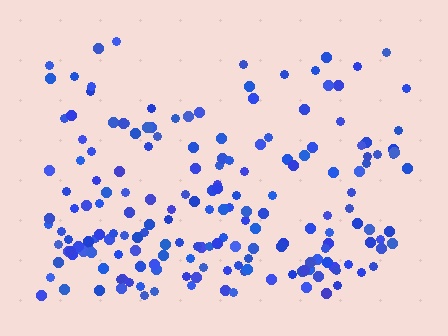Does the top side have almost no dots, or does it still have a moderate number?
Still a moderate number, just noticeably fewer than the bottom.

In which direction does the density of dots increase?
From top to bottom, with the bottom side densest.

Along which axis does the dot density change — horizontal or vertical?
Vertical.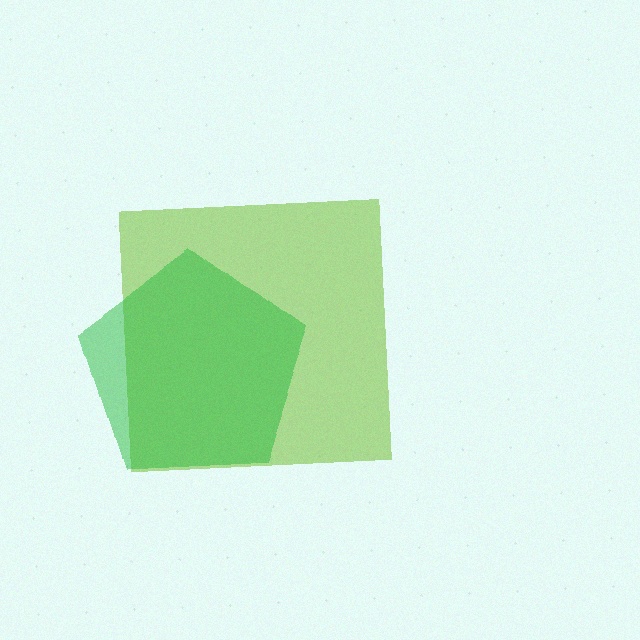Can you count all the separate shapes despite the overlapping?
Yes, there are 2 separate shapes.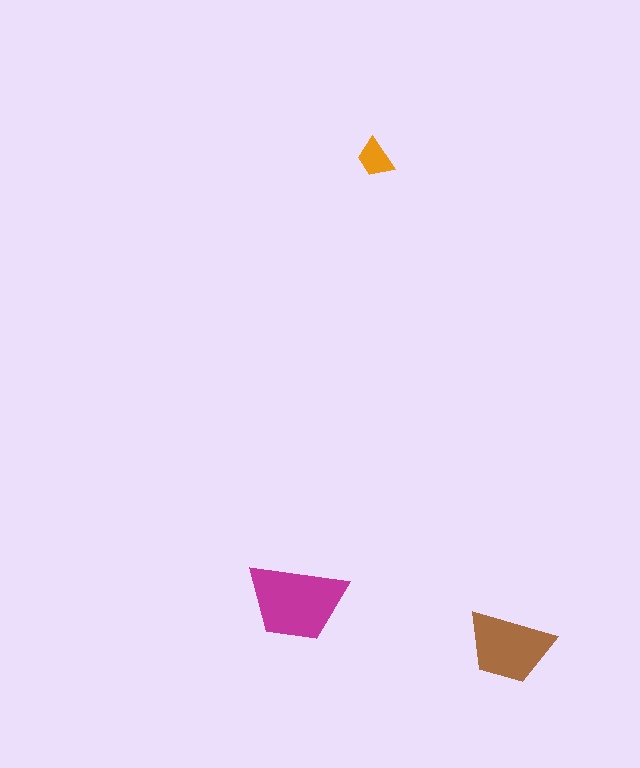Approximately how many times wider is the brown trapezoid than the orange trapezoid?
About 2 times wider.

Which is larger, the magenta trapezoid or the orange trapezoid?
The magenta one.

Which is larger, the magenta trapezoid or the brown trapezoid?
The magenta one.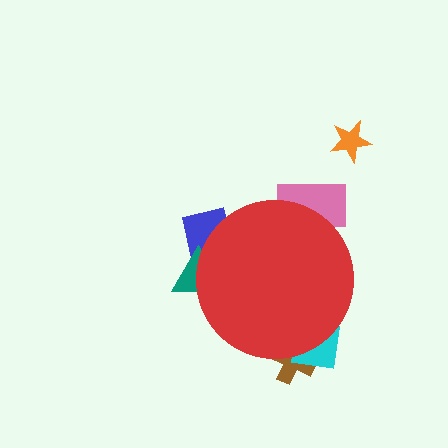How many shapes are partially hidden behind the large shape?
5 shapes are partially hidden.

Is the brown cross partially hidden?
Yes, the brown cross is partially hidden behind the red circle.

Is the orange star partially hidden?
No, the orange star is fully visible.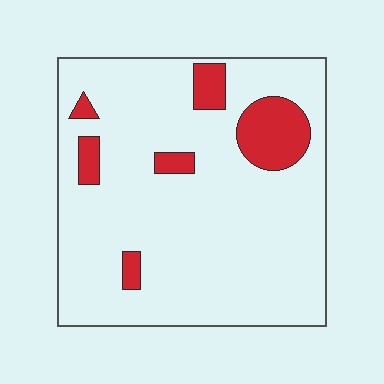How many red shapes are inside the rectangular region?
6.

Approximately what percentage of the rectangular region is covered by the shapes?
Approximately 15%.